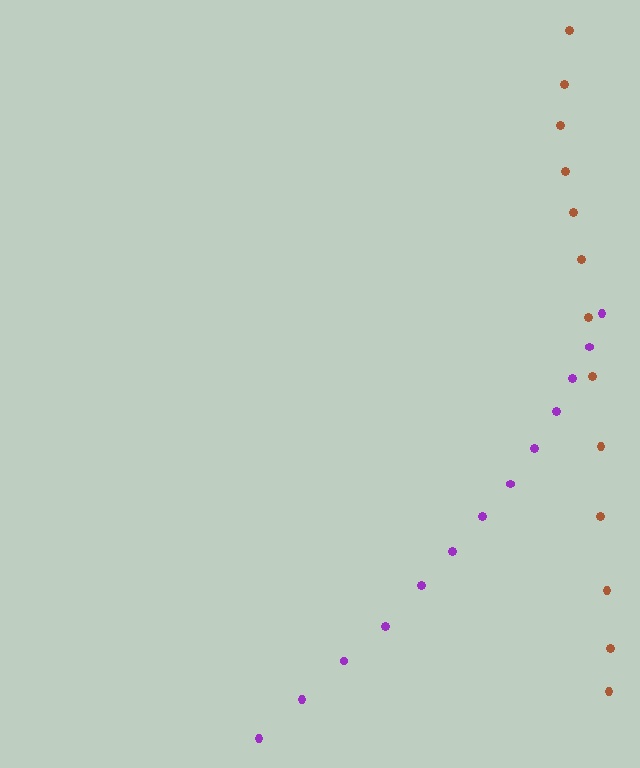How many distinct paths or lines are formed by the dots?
There are 2 distinct paths.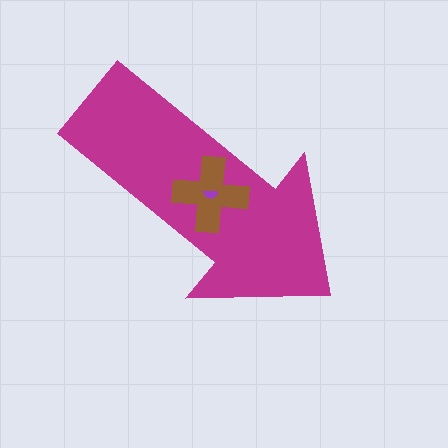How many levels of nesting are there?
3.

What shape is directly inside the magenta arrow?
The brown cross.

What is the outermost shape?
The magenta arrow.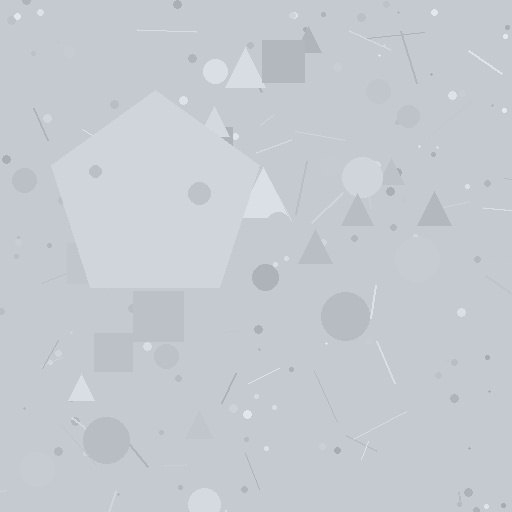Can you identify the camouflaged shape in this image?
The camouflaged shape is a pentagon.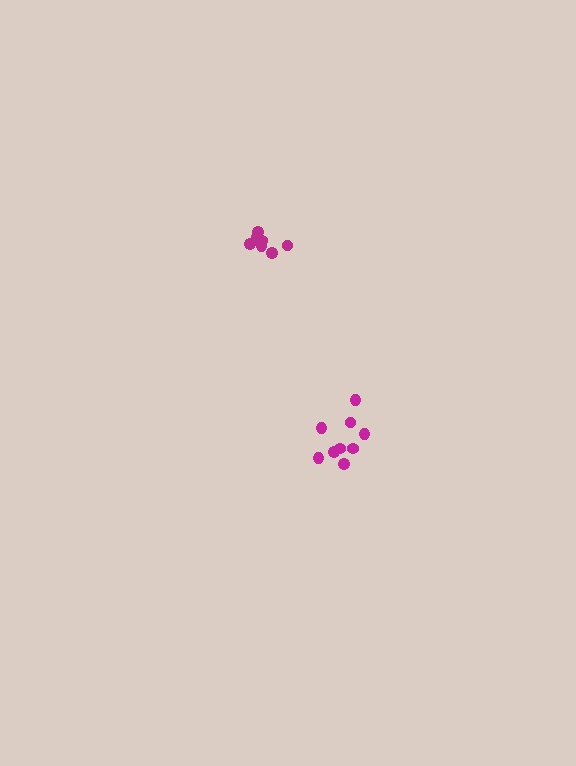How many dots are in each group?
Group 1: 8 dots, Group 2: 9 dots (17 total).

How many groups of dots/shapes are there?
There are 2 groups.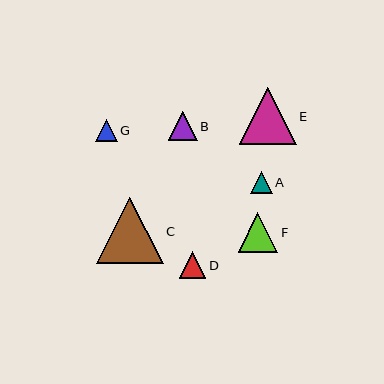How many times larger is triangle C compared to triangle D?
Triangle C is approximately 2.5 times the size of triangle D.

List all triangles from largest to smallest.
From largest to smallest: C, E, F, B, D, G, A.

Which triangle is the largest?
Triangle C is the largest with a size of approximately 66 pixels.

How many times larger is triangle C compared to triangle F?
Triangle C is approximately 1.7 times the size of triangle F.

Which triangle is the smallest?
Triangle A is the smallest with a size of approximately 22 pixels.